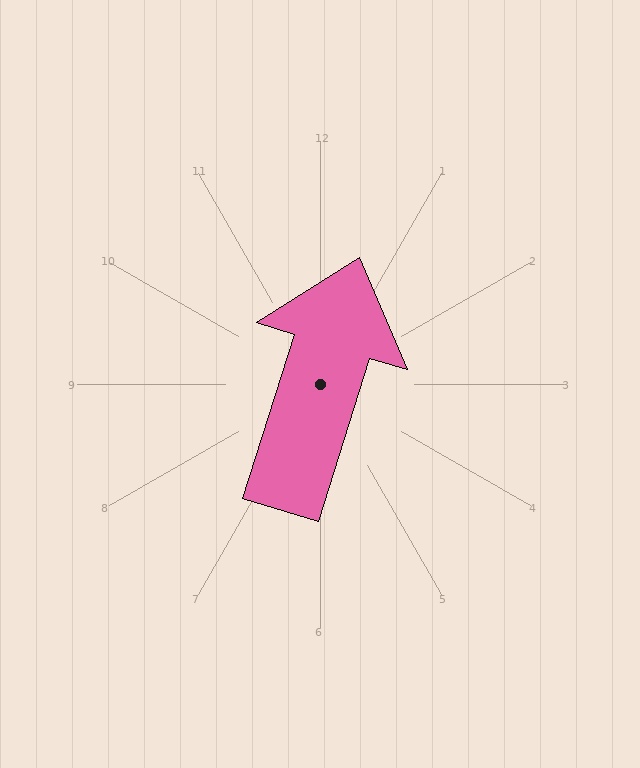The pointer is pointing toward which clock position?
Roughly 1 o'clock.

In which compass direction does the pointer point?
North.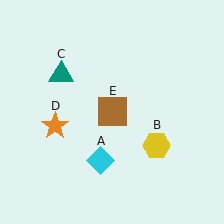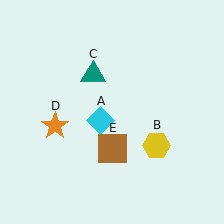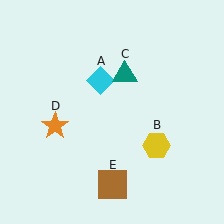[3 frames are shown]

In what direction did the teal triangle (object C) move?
The teal triangle (object C) moved right.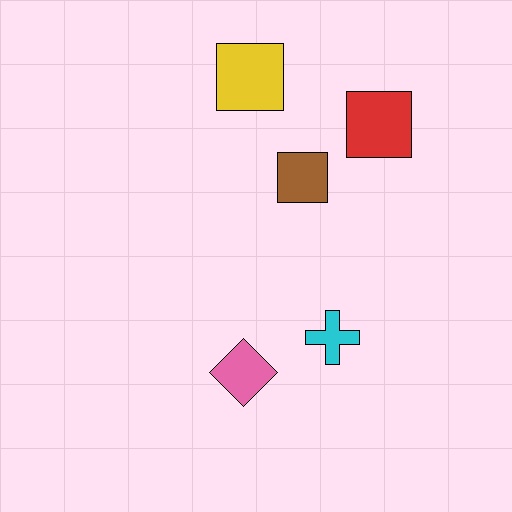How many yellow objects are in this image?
There is 1 yellow object.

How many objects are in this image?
There are 5 objects.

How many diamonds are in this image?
There is 1 diamond.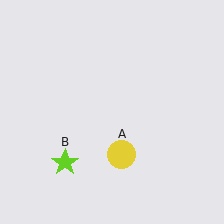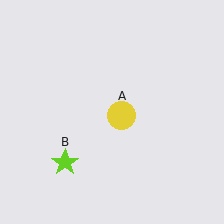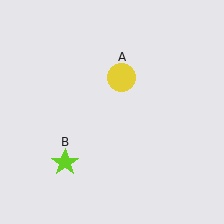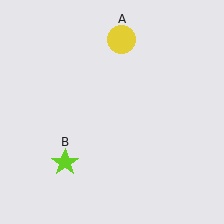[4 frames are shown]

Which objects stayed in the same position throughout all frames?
Lime star (object B) remained stationary.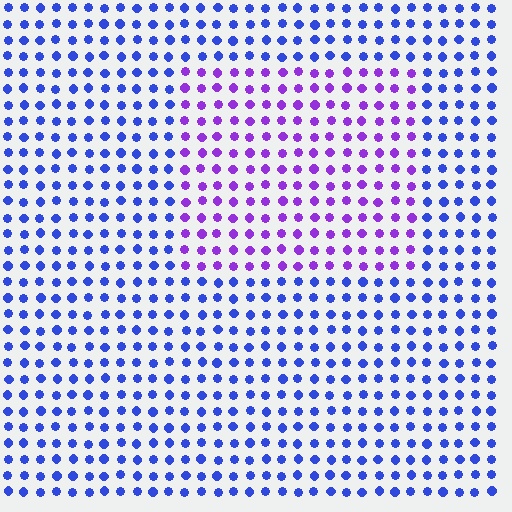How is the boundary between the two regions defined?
The boundary is defined purely by a slight shift in hue (about 44 degrees). Spacing, size, and orientation are identical on both sides.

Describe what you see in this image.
The image is filled with small blue elements in a uniform arrangement. A rectangle-shaped region is visible where the elements are tinted to a slightly different hue, forming a subtle color boundary.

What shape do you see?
I see a rectangle.